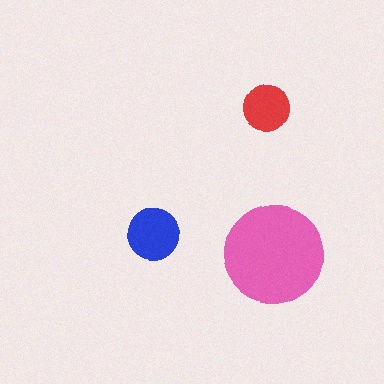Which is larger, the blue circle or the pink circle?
The pink one.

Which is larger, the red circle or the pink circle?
The pink one.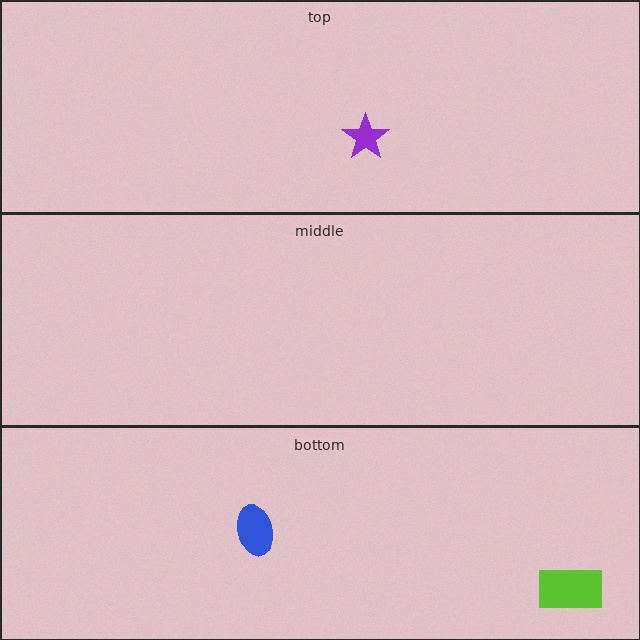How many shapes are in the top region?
1.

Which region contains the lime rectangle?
The bottom region.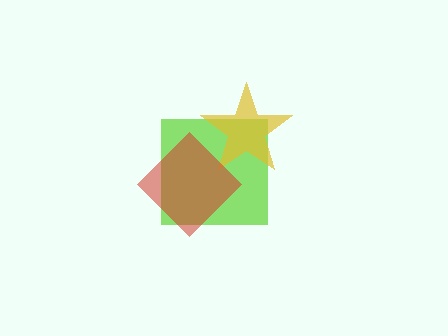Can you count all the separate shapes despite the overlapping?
Yes, there are 3 separate shapes.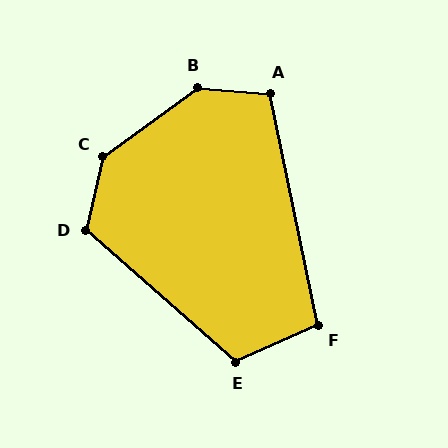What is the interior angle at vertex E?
Approximately 115 degrees (obtuse).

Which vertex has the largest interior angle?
B, at approximately 140 degrees.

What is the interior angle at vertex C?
Approximately 139 degrees (obtuse).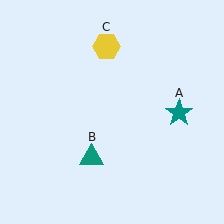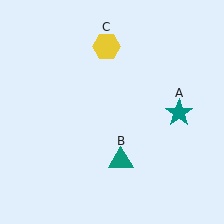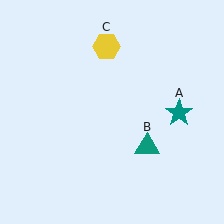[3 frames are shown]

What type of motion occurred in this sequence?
The teal triangle (object B) rotated counterclockwise around the center of the scene.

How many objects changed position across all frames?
1 object changed position: teal triangle (object B).